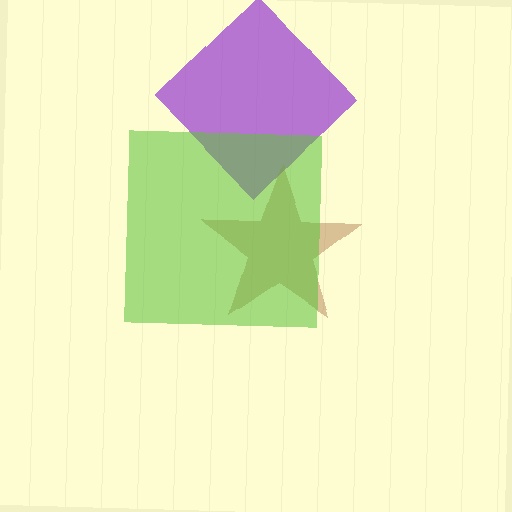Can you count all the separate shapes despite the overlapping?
Yes, there are 3 separate shapes.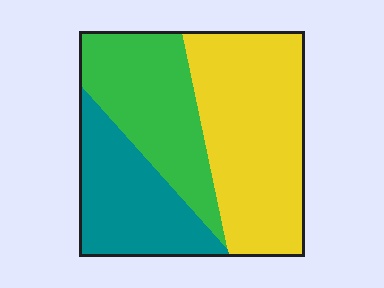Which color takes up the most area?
Yellow, at roughly 45%.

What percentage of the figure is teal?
Teal takes up about one quarter (1/4) of the figure.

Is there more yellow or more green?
Yellow.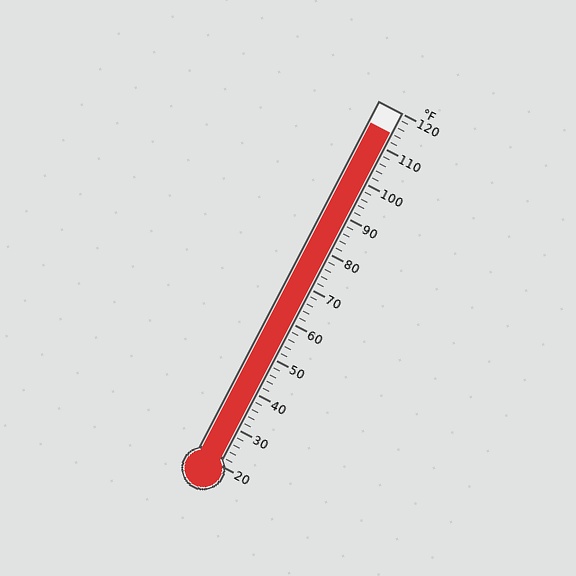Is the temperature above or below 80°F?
The temperature is above 80°F.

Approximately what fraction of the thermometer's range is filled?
The thermometer is filled to approximately 95% of its range.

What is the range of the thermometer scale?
The thermometer scale ranges from 20°F to 120°F.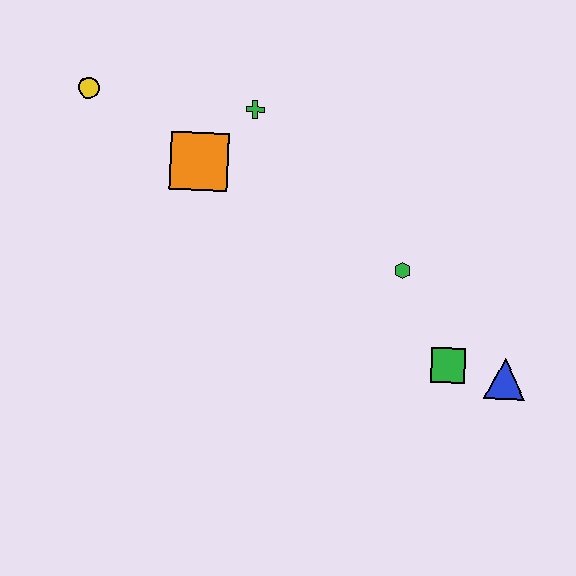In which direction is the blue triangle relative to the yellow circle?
The blue triangle is to the right of the yellow circle.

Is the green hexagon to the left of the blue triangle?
Yes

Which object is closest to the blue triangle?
The green square is closest to the blue triangle.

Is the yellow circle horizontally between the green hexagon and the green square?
No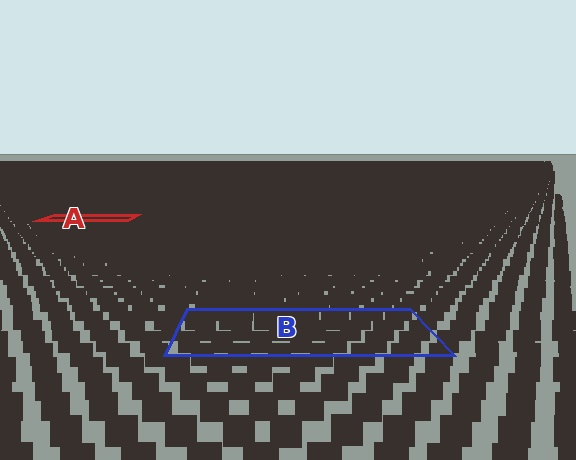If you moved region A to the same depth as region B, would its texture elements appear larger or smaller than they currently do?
They would appear larger. At a closer depth, the same texture elements are projected at a bigger on-screen size.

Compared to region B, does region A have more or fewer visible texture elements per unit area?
Region A has more texture elements per unit area — they are packed more densely because it is farther away.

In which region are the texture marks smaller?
The texture marks are smaller in region A, because it is farther away.